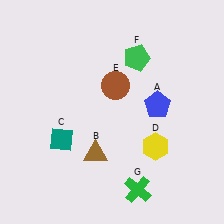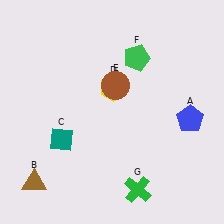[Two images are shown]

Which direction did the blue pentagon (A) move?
The blue pentagon (A) moved right.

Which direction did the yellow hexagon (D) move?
The yellow hexagon (D) moved up.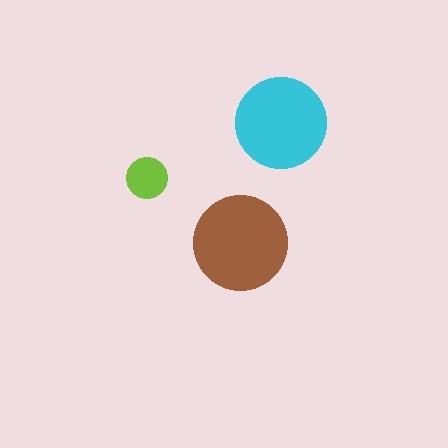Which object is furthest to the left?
The lime circle is leftmost.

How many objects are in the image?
There are 3 objects in the image.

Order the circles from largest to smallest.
the brown one, the cyan one, the lime one.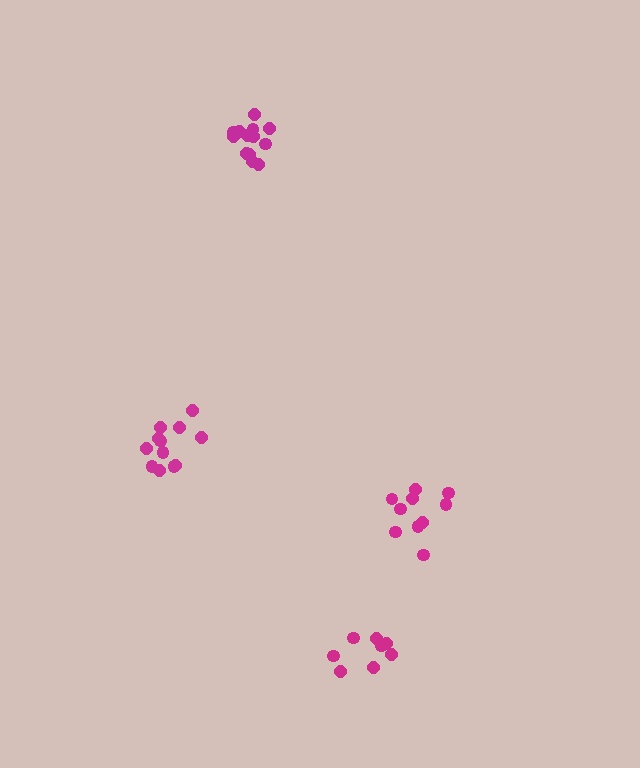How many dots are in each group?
Group 1: 12 dots, Group 2: 10 dots, Group 3: 13 dots, Group 4: 8 dots (43 total).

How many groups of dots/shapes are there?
There are 4 groups.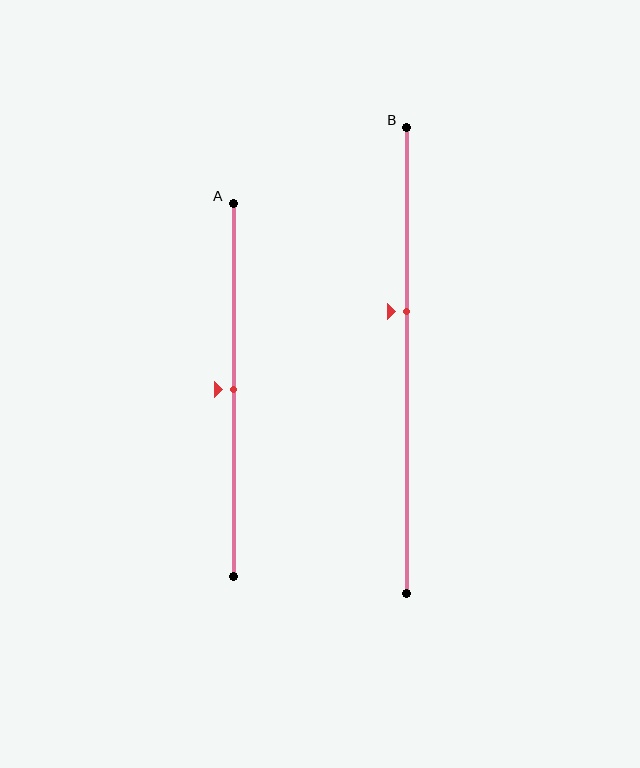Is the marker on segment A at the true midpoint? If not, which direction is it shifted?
Yes, the marker on segment A is at the true midpoint.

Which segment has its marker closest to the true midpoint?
Segment A has its marker closest to the true midpoint.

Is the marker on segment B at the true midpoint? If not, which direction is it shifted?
No, the marker on segment B is shifted upward by about 11% of the segment length.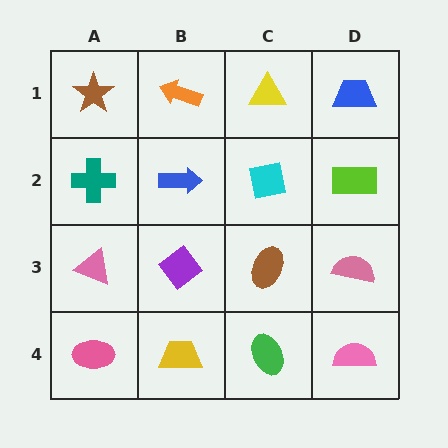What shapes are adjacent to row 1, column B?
A blue arrow (row 2, column B), a brown star (row 1, column A), a yellow triangle (row 1, column C).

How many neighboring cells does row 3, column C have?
4.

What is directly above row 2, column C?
A yellow triangle.